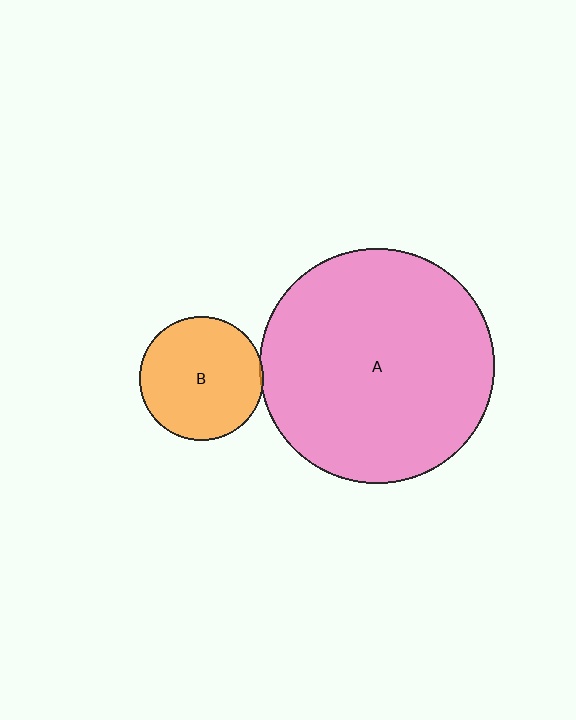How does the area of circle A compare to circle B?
Approximately 3.6 times.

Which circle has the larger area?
Circle A (pink).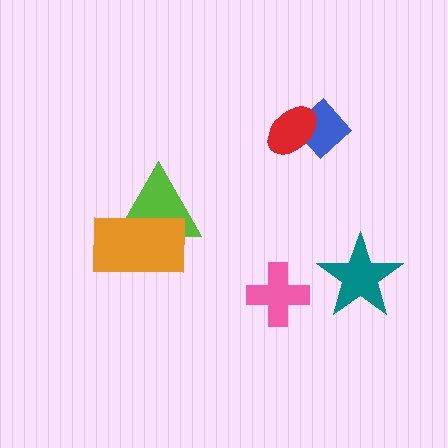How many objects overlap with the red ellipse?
1 object overlaps with the red ellipse.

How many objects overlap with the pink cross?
0 objects overlap with the pink cross.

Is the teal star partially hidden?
No, no other shape covers it.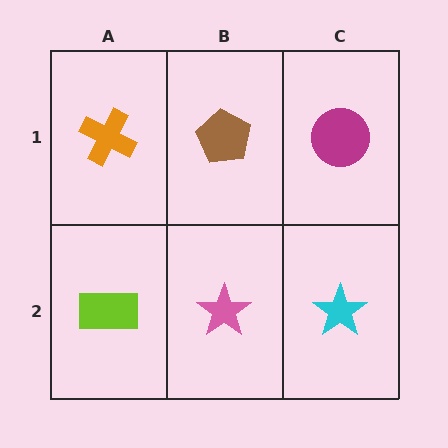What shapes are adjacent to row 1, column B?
A pink star (row 2, column B), an orange cross (row 1, column A), a magenta circle (row 1, column C).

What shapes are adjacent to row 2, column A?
An orange cross (row 1, column A), a pink star (row 2, column B).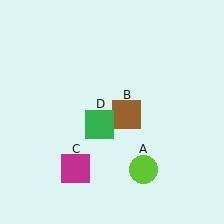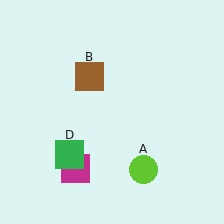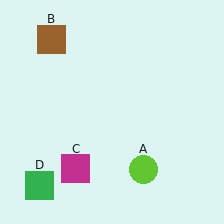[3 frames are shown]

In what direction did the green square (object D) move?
The green square (object D) moved down and to the left.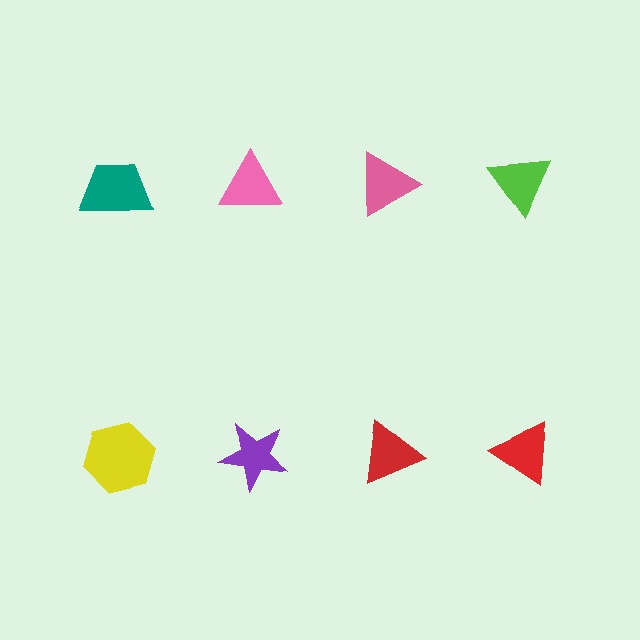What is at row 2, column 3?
A red triangle.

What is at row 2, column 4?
A red triangle.